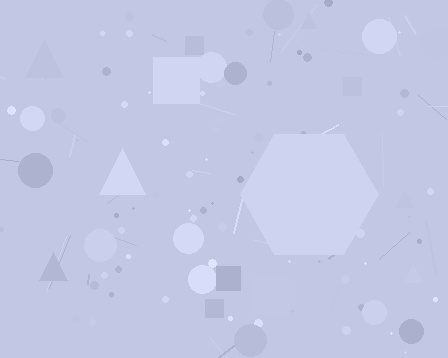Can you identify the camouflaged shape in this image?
The camouflaged shape is a hexagon.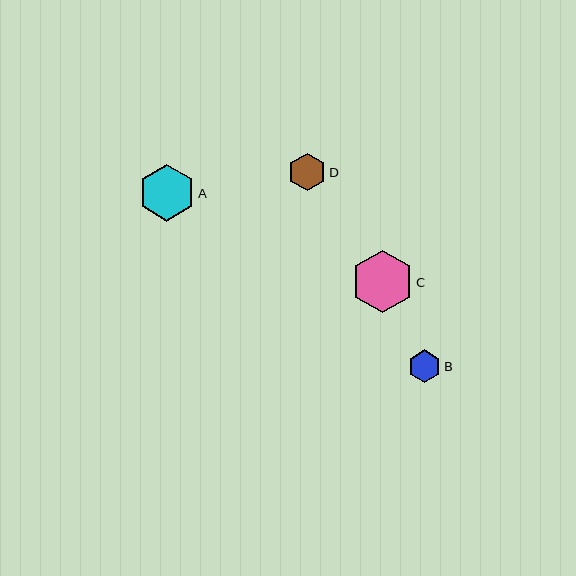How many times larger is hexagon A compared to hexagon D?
Hexagon A is approximately 1.5 times the size of hexagon D.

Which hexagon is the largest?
Hexagon C is the largest with a size of approximately 62 pixels.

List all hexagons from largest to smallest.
From largest to smallest: C, A, D, B.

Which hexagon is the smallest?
Hexagon B is the smallest with a size of approximately 32 pixels.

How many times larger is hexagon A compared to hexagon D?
Hexagon A is approximately 1.5 times the size of hexagon D.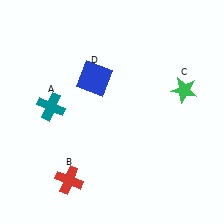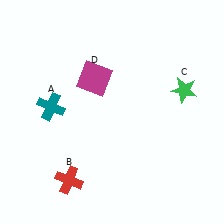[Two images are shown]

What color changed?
The square (D) changed from blue in Image 1 to magenta in Image 2.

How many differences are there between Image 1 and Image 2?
There is 1 difference between the two images.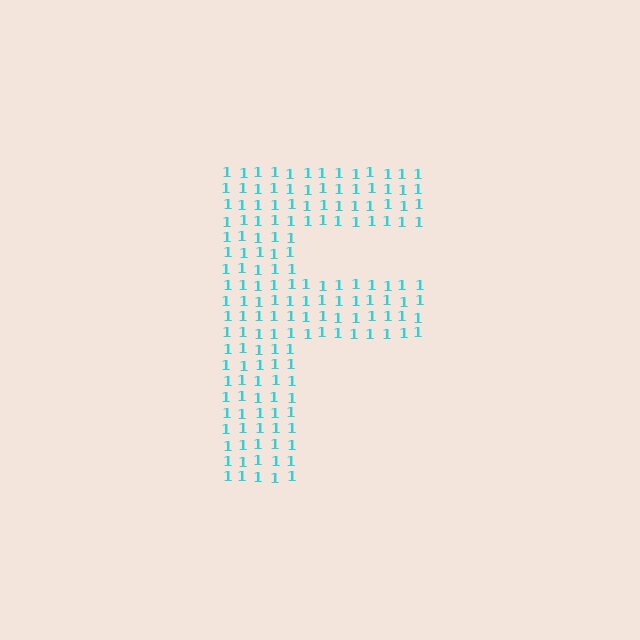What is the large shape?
The large shape is the letter F.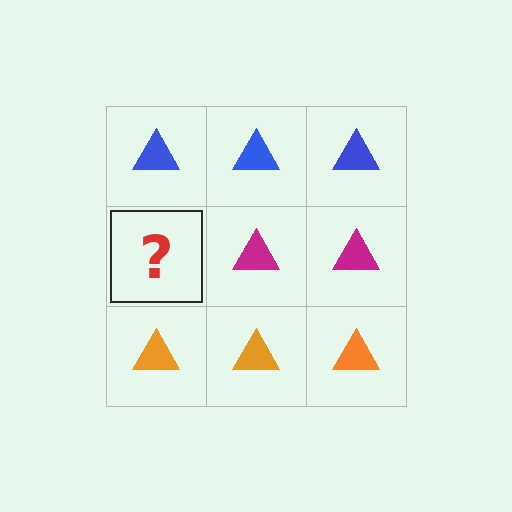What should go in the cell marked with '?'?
The missing cell should contain a magenta triangle.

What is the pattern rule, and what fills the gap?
The rule is that each row has a consistent color. The gap should be filled with a magenta triangle.